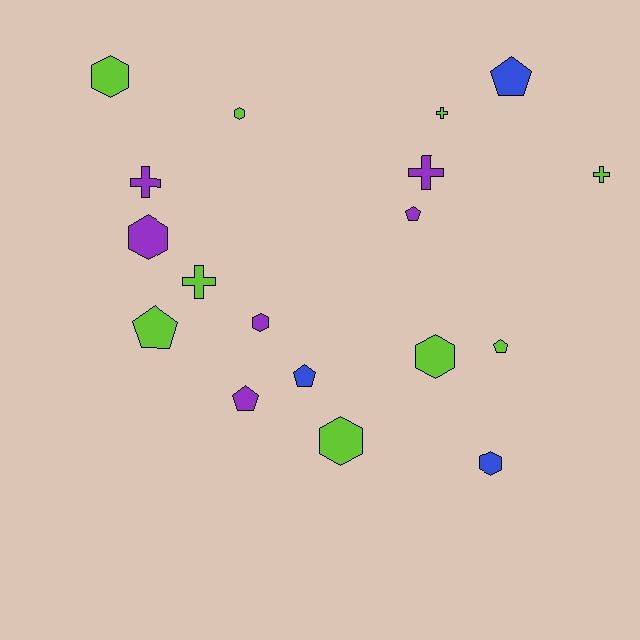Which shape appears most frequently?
Hexagon, with 7 objects.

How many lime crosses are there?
There are 3 lime crosses.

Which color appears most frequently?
Lime, with 9 objects.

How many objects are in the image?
There are 18 objects.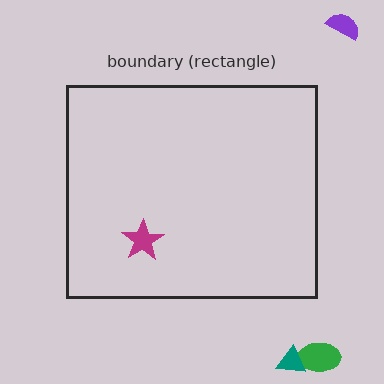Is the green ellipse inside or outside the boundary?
Outside.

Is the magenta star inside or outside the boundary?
Inside.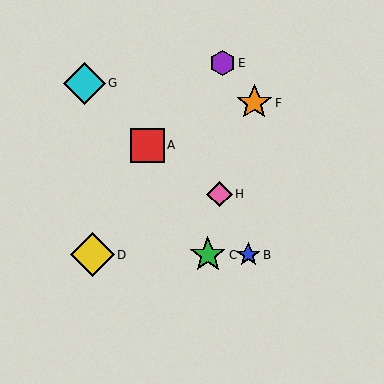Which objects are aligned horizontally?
Objects B, C, D are aligned horizontally.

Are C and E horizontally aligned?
No, C is at y≈255 and E is at y≈63.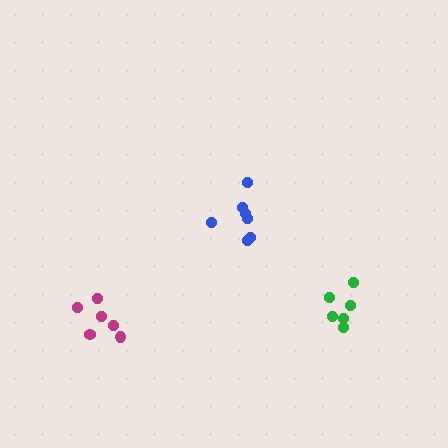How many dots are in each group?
Group 1: 6 dots, Group 2: 7 dots, Group 3: 6 dots (19 total).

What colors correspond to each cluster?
The clusters are colored: magenta, blue, green.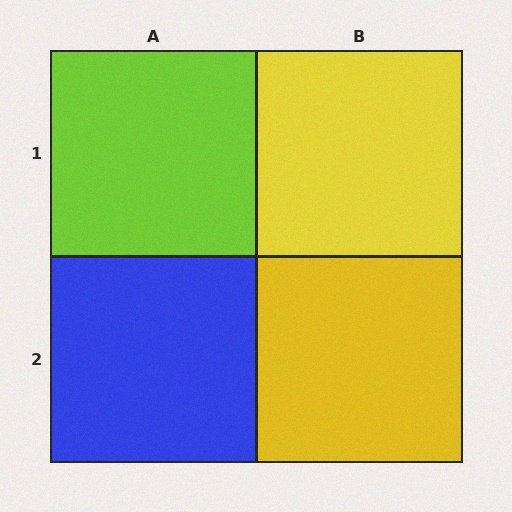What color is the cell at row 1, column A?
Lime.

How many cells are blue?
1 cell is blue.